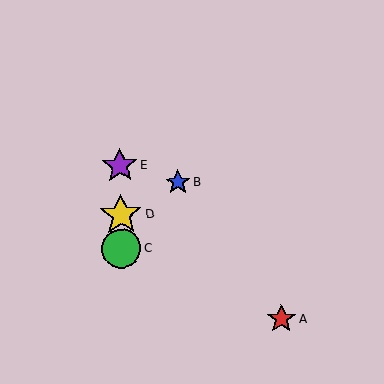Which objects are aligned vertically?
Objects C, D, E are aligned vertically.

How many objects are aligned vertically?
3 objects (C, D, E) are aligned vertically.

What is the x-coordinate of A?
Object A is at x≈281.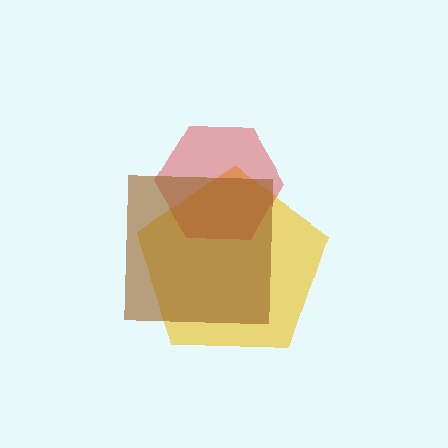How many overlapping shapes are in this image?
There are 3 overlapping shapes in the image.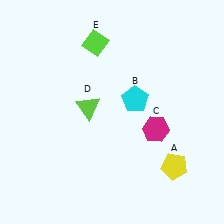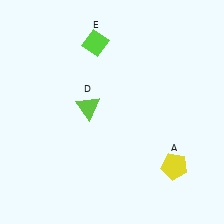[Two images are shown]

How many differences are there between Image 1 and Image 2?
There are 2 differences between the two images.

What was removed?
The cyan pentagon (B), the magenta hexagon (C) were removed in Image 2.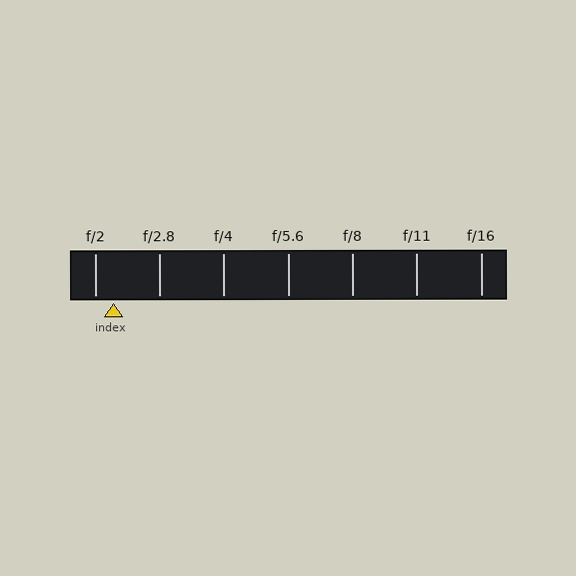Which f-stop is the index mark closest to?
The index mark is closest to f/2.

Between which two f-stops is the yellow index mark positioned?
The index mark is between f/2 and f/2.8.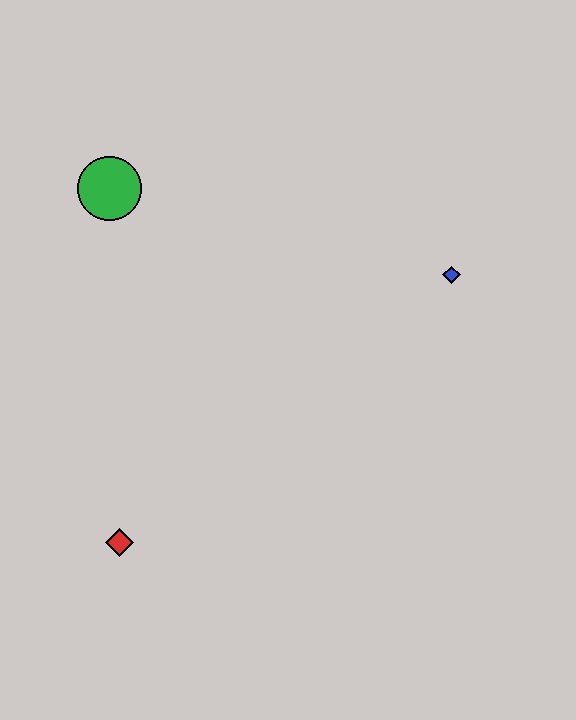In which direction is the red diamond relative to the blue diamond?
The red diamond is to the left of the blue diamond.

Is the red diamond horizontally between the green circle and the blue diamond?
Yes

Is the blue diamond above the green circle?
No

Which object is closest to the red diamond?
The green circle is closest to the red diamond.